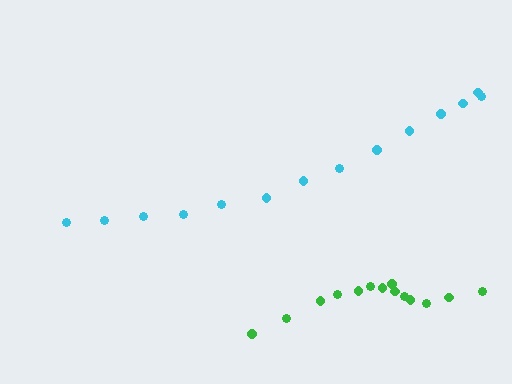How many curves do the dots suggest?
There are 2 distinct paths.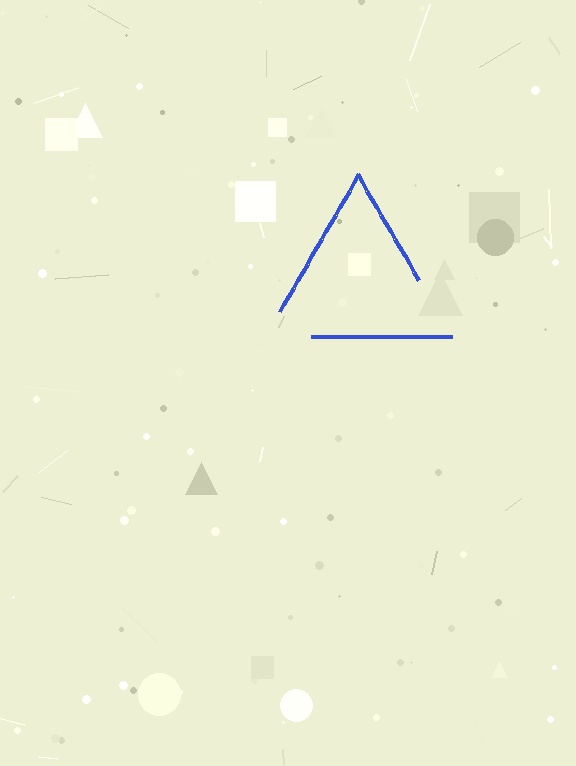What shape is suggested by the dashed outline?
The dashed outline suggests a triangle.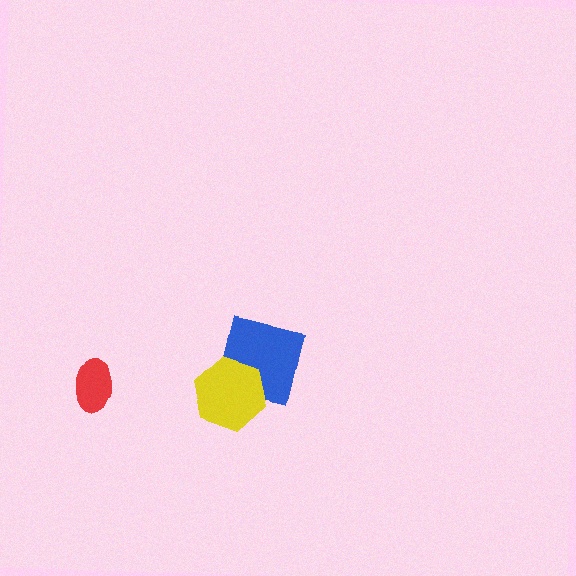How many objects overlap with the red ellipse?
0 objects overlap with the red ellipse.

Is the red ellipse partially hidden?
No, no other shape covers it.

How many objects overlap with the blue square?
1 object overlaps with the blue square.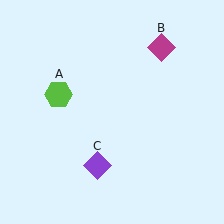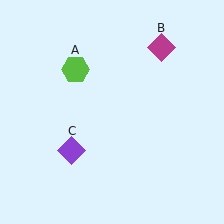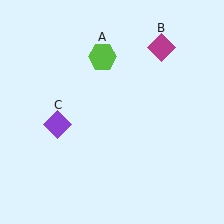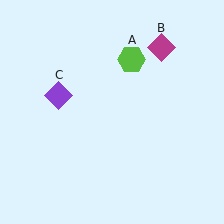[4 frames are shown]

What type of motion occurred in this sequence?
The lime hexagon (object A), purple diamond (object C) rotated clockwise around the center of the scene.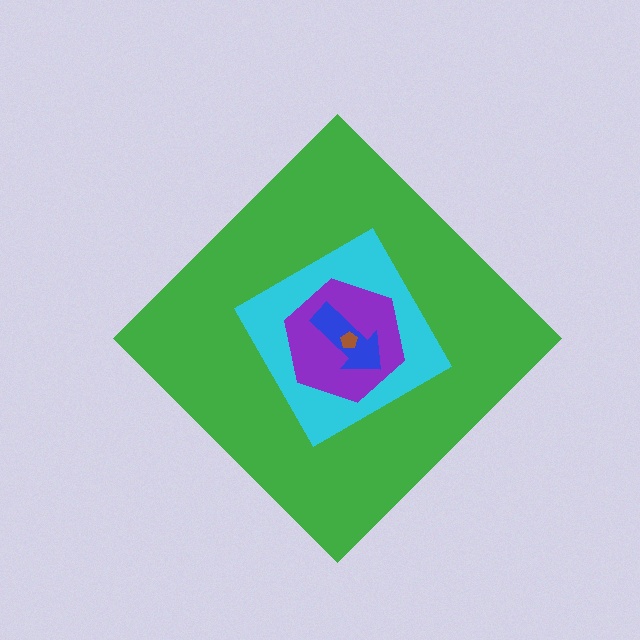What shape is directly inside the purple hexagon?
The blue arrow.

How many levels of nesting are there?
5.